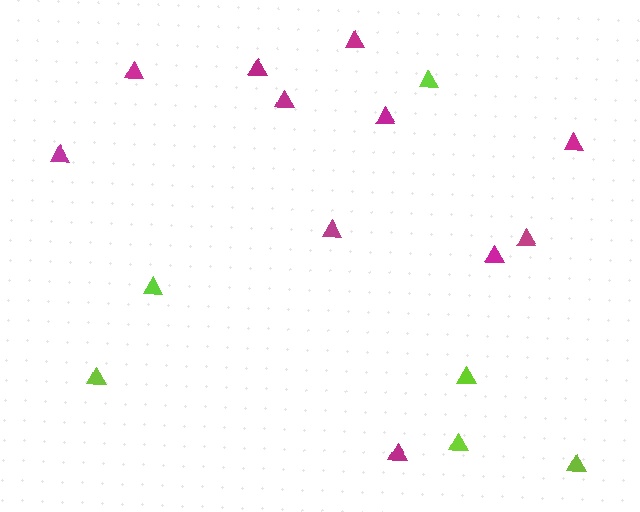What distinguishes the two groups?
There are 2 groups: one group of lime triangles (6) and one group of magenta triangles (11).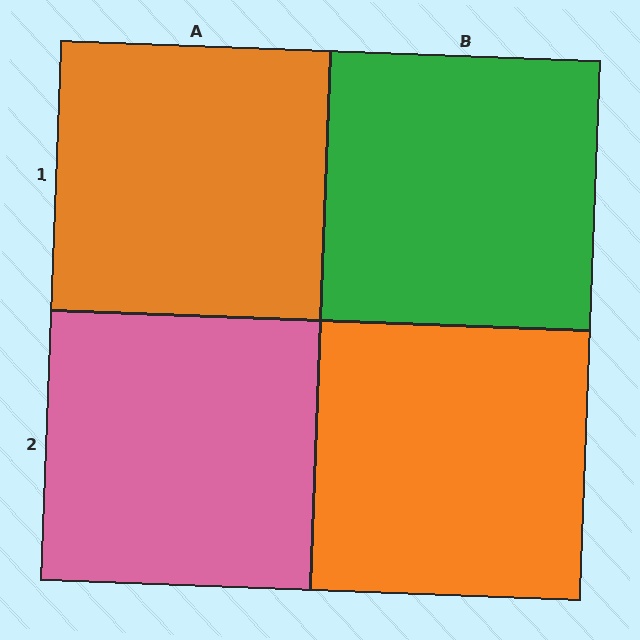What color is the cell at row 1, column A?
Orange.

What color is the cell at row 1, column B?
Green.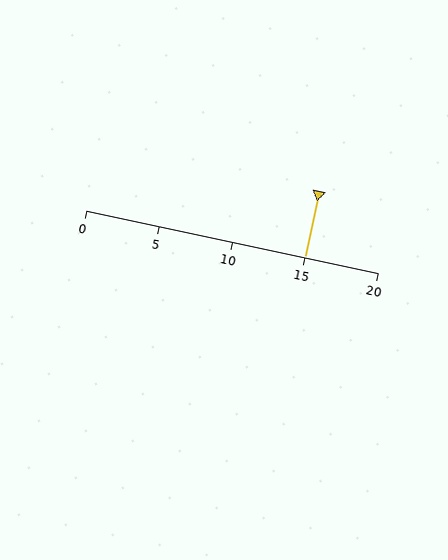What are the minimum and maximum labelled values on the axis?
The axis runs from 0 to 20.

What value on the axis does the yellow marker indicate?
The marker indicates approximately 15.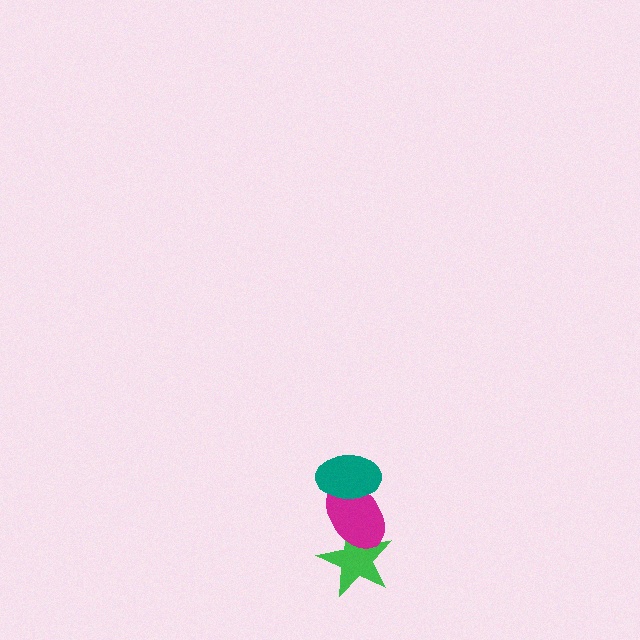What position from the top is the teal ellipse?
The teal ellipse is 1st from the top.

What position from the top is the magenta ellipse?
The magenta ellipse is 2nd from the top.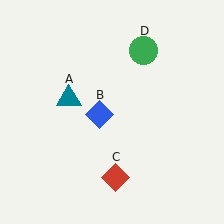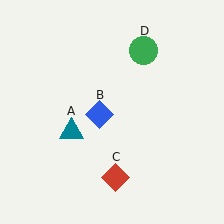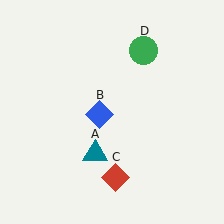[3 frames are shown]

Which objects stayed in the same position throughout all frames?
Blue diamond (object B) and red diamond (object C) and green circle (object D) remained stationary.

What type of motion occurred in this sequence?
The teal triangle (object A) rotated counterclockwise around the center of the scene.